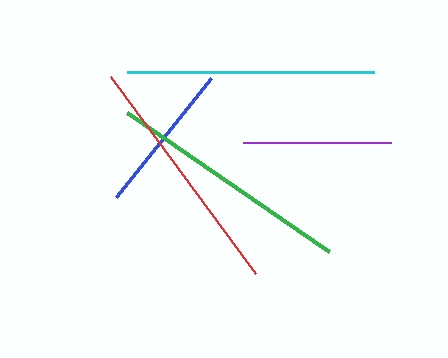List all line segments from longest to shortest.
From longest to shortest: cyan, green, red, blue, purple.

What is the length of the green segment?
The green segment is approximately 245 pixels long.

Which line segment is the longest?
The cyan line is the longest at approximately 247 pixels.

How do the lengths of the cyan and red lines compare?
The cyan and red lines are approximately the same length.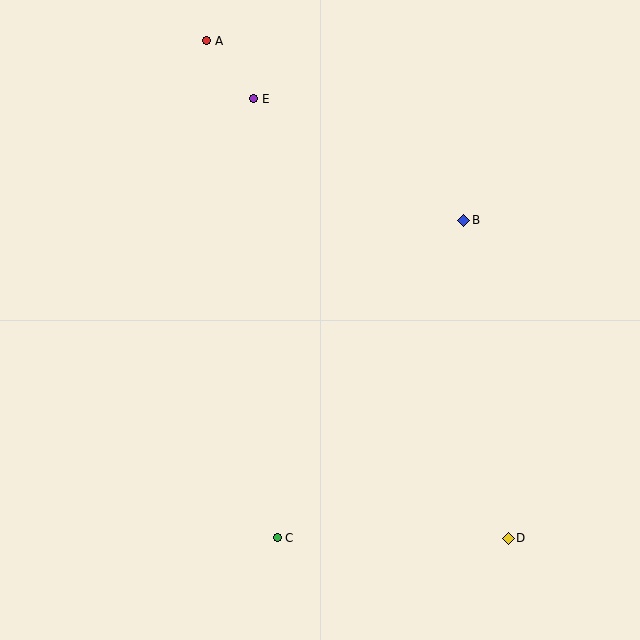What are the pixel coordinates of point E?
Point E is at (254, 99).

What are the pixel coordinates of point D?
Point D is at (508, 538).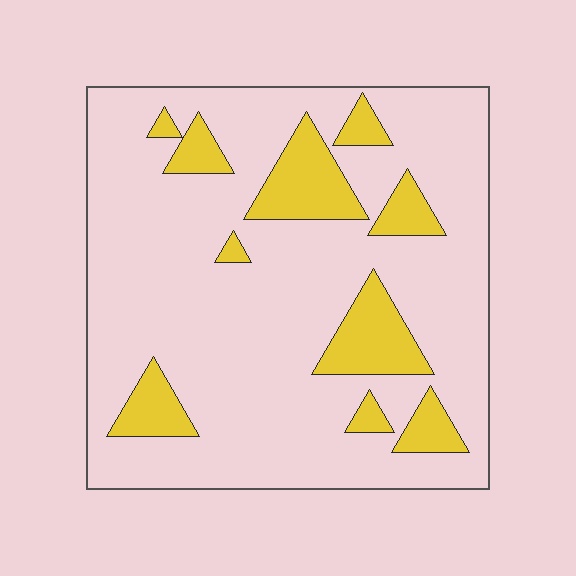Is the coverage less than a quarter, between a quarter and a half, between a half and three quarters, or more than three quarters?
Less than a quarter.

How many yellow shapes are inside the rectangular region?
10.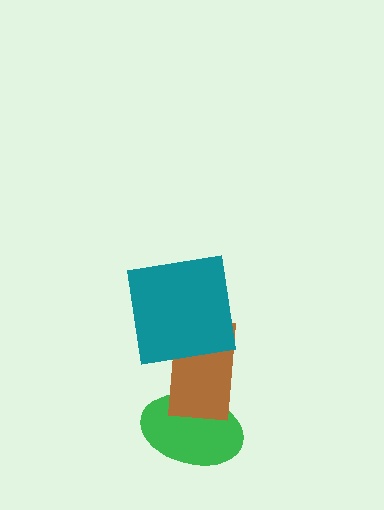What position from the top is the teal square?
The teal square is 1st from the top.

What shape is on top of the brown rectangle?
The teal square is on top of the brown rectangle.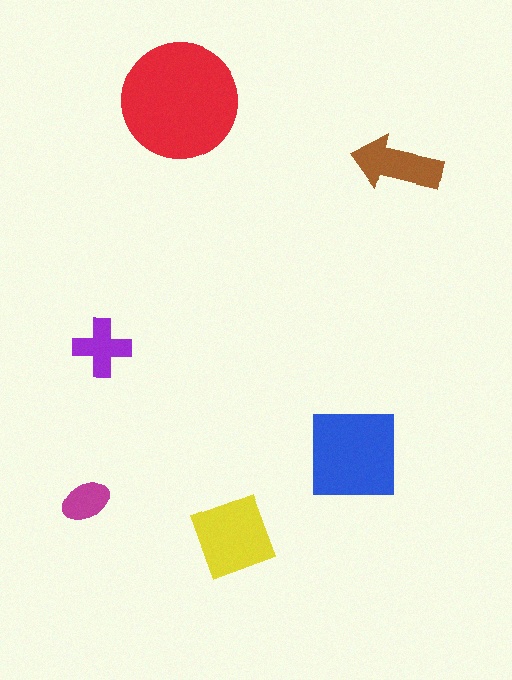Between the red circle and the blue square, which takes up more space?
The red circle.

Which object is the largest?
The red circle.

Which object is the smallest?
The magenta ellipse.